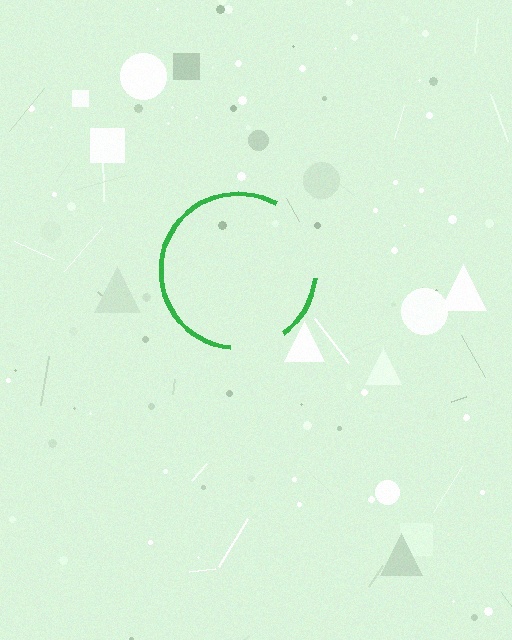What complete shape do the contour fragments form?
The contour fragments form a circle.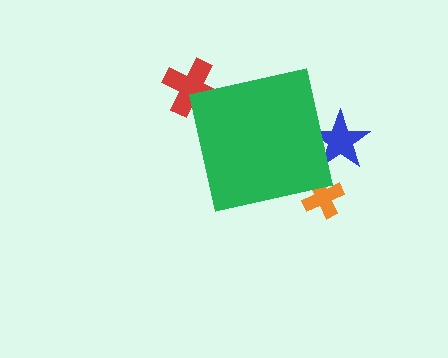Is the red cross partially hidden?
Yes, the red cross is partially hidden behind the green square.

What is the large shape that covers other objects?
A green square.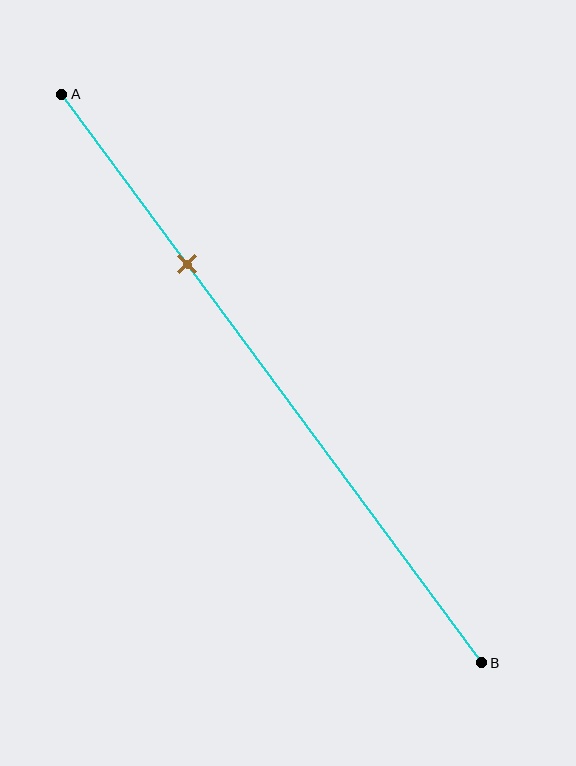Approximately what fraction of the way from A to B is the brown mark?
The brown mark is approximately 30% of the way from A to B.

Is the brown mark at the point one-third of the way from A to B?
No, the mark is at about 30% from A, not at the 33% one-third point.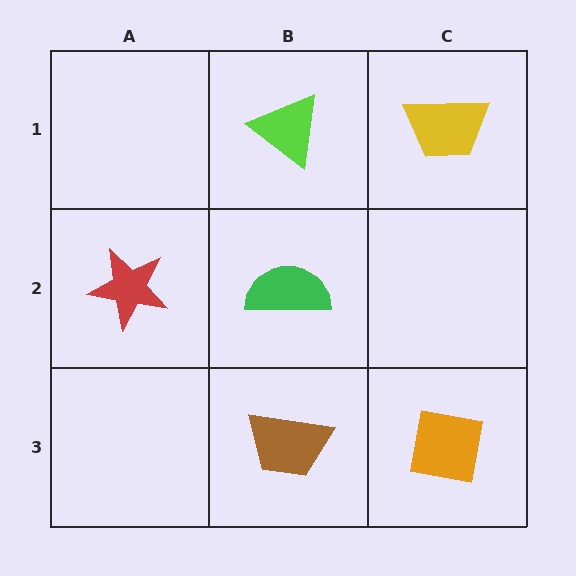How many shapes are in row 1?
2 shapes.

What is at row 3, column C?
An orange square.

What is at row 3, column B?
A brown trapezoid.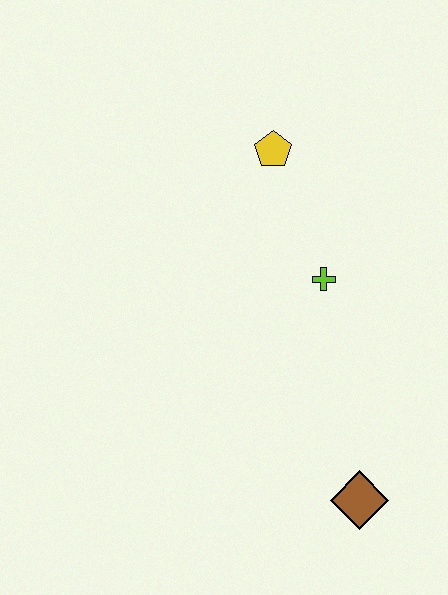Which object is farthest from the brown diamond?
The yellow pentagon is farthest from the brown diamond.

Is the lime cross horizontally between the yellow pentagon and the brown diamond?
Yes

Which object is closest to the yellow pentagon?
The lime cross is closest to the yellow pentagon.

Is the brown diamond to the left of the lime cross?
No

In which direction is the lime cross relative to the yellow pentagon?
The lime cross is below the yellow pentagon.